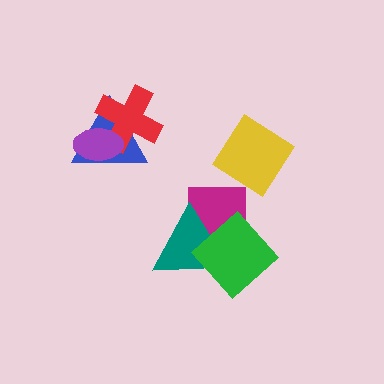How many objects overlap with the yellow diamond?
0 objects overlap with the yellow diamond.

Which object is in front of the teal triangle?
The green diamond is in front of the teal triangle.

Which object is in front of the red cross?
The purple ellipse is in front of the red cross.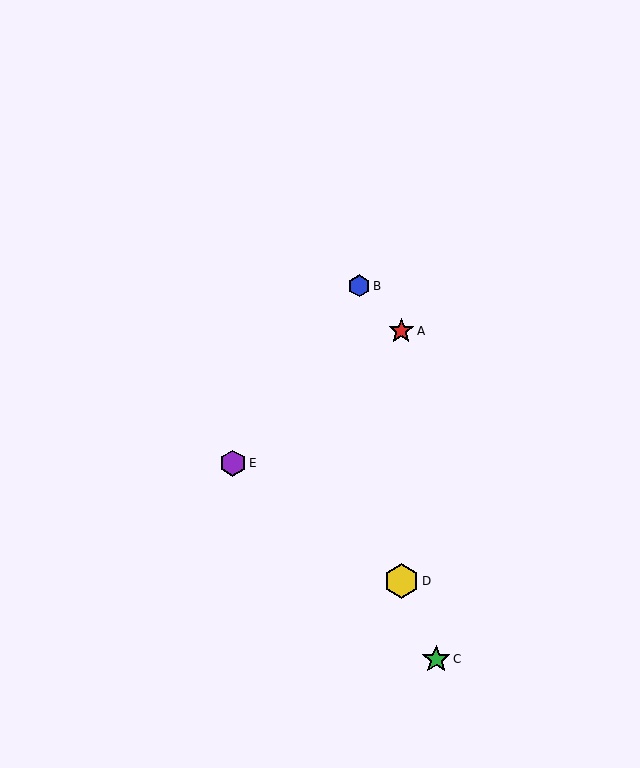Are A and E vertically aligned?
No, A is at x≈401 and E is at x≈233.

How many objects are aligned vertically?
2 objects (A, D) are aligned vertically.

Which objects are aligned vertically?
Objects A, D are aligned vertically.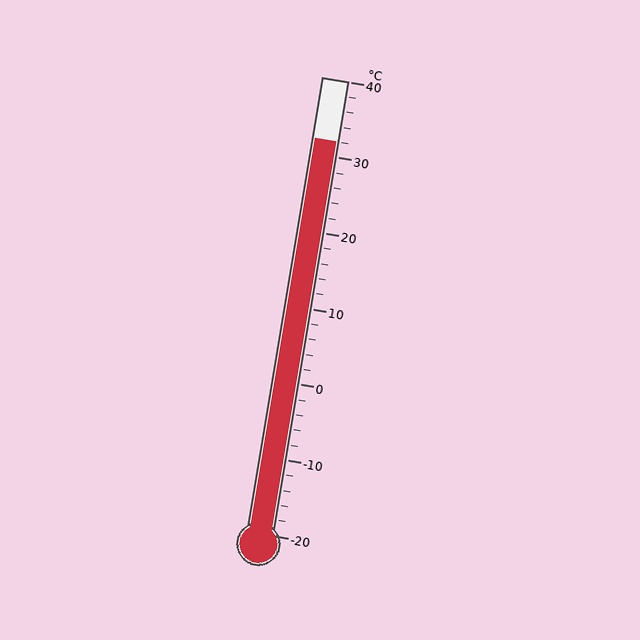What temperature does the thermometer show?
The thermometer shows approximately 32°C.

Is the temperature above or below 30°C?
The temperature is above 30°C.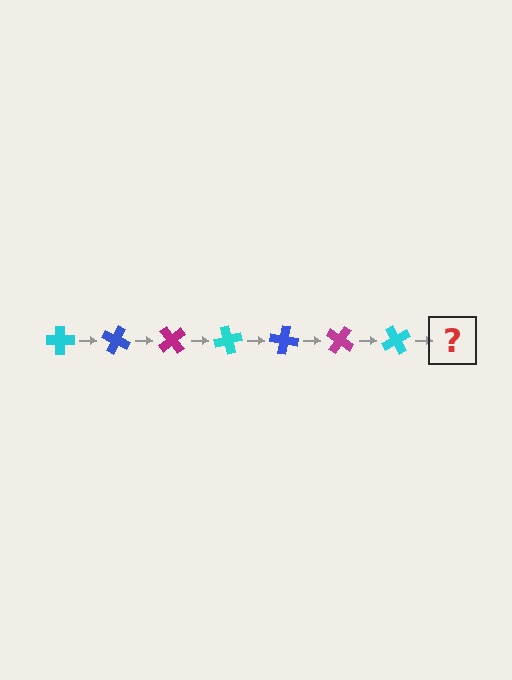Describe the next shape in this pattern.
It should be a blue cross, rotated 175 degrees from the start.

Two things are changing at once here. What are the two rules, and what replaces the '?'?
The two rules are that it rotates 25 degrees each step and the color cycles through cyan, blue, and magenta. The '?' should be a blue cross, rotated 175 degrees from the start.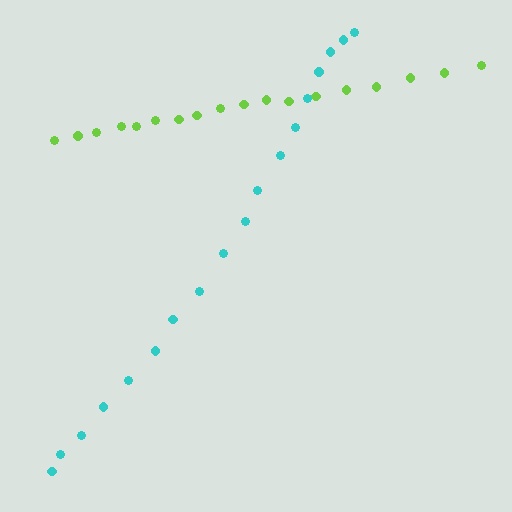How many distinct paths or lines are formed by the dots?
There are 2 distinct paths.